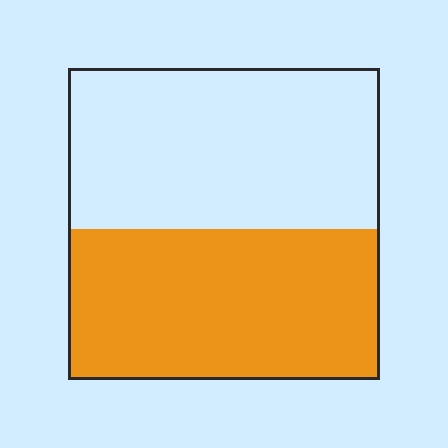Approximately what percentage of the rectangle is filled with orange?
Approximately 50%.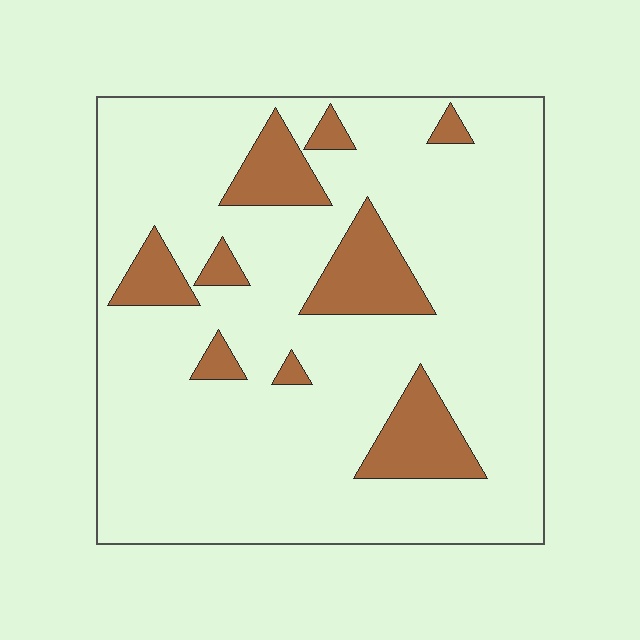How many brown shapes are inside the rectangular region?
9.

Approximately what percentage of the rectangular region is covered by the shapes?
Approximately 15%.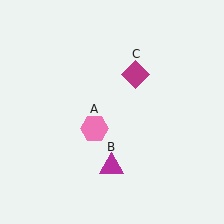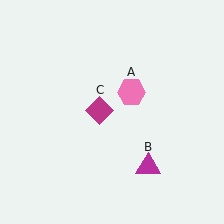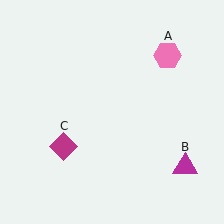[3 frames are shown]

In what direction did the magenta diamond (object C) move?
The magenta diamond (object C) moved down and to the left.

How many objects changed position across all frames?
3 objects changed position: pink hexagon (object A), magenta triangle (object B), magenta diamond (object C).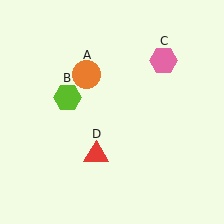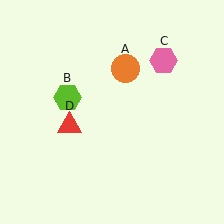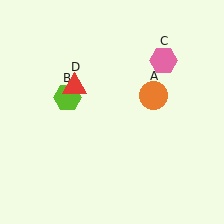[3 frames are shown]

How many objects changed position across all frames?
2 objects changed position: orange circle (object A), red triangle (object D).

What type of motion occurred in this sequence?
The orange circle (object A), red triangle (object D) rotated clockwise around the center of the scene.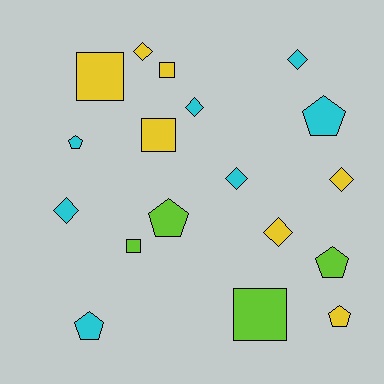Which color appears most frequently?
Yellow, with 7 objects.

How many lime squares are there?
There are 2 lime squares.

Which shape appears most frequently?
Diamond, with 7 objects.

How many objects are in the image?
There are 18 objects.